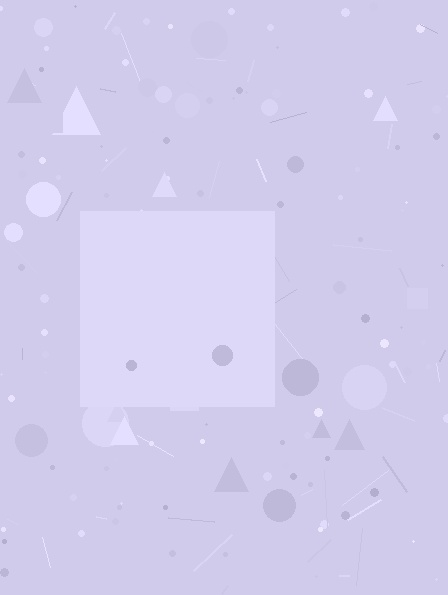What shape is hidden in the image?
A square is hidden in the image.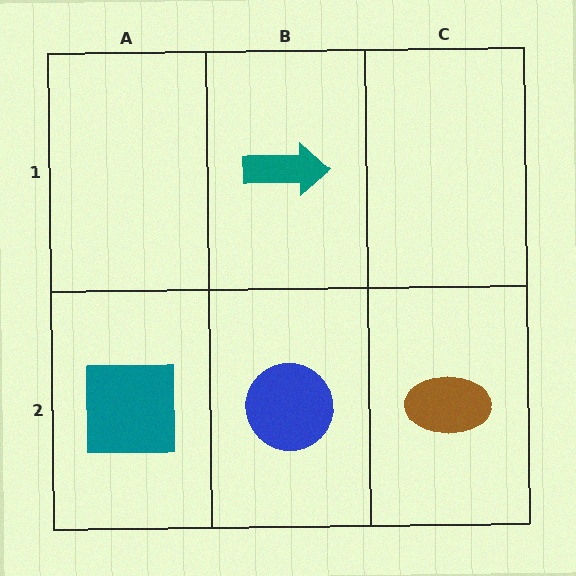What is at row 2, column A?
A teal square.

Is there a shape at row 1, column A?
No, that cell is empty.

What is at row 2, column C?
A brown ellipse.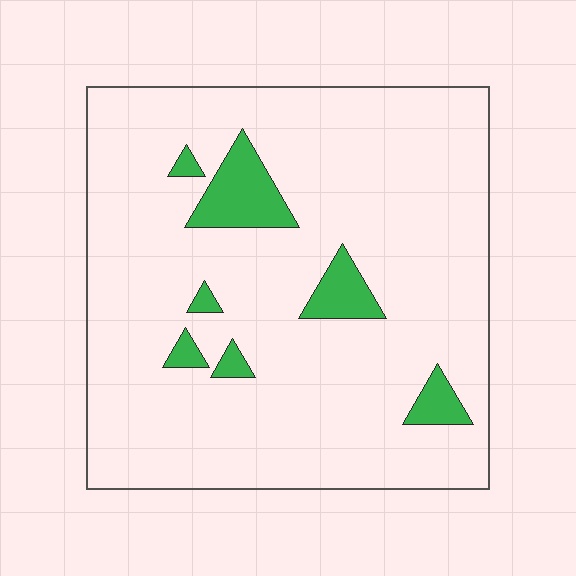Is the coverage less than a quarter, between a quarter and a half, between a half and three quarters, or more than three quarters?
Less than a quarter.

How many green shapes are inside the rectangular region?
7.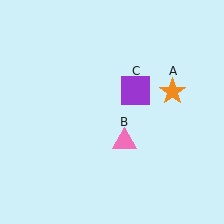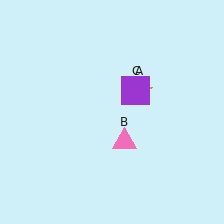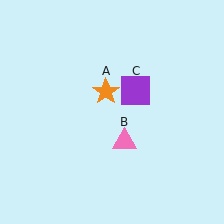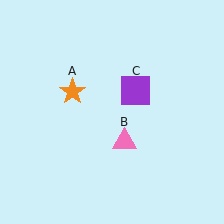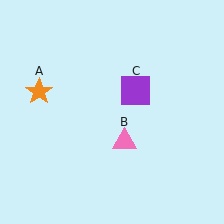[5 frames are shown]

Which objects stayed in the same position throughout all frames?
Pink triangle (object B) and purple square (object C) remained stationary.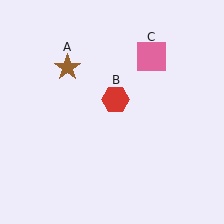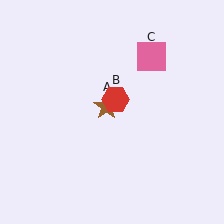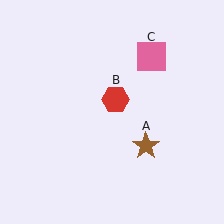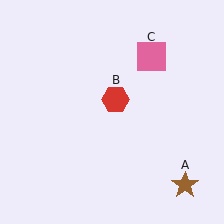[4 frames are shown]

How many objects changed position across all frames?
1 object changed position: brown star (object A).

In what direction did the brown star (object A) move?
The brown star (object A) moved down and to the right.